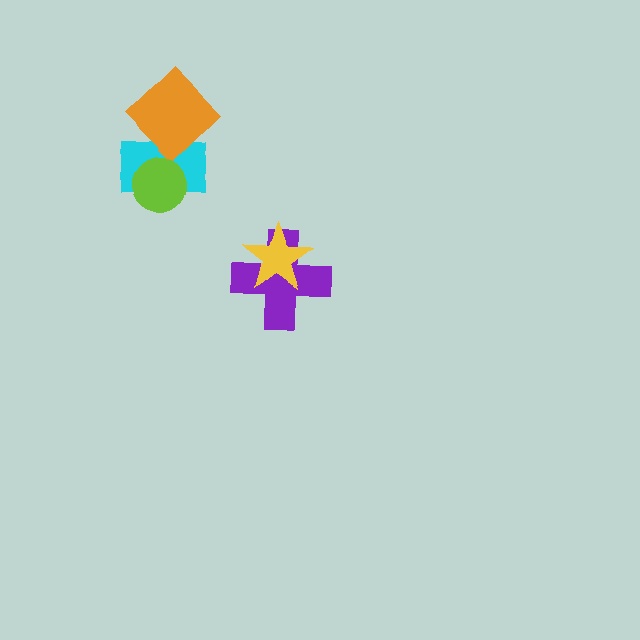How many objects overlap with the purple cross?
1 object overlaps with the purple cross.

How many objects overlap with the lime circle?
1 object overlaps with the lime circle.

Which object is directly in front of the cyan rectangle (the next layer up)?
The orange diamond is directly in front of the cyan rectangle.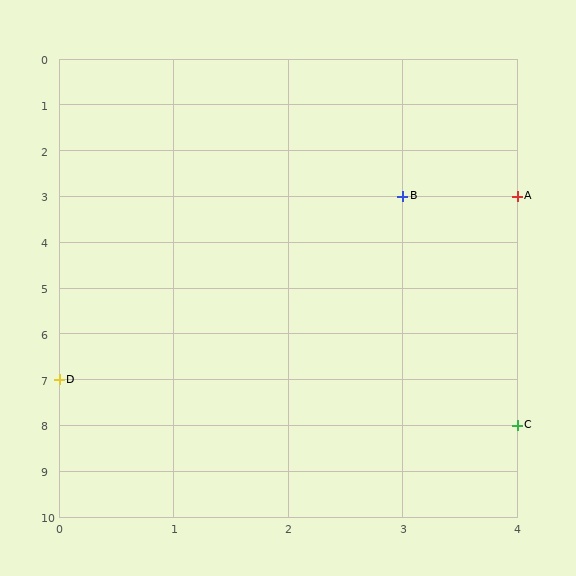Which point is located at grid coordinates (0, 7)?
Point D is at (0, 7).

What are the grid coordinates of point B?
Point B is at grid coordinates (3, 3).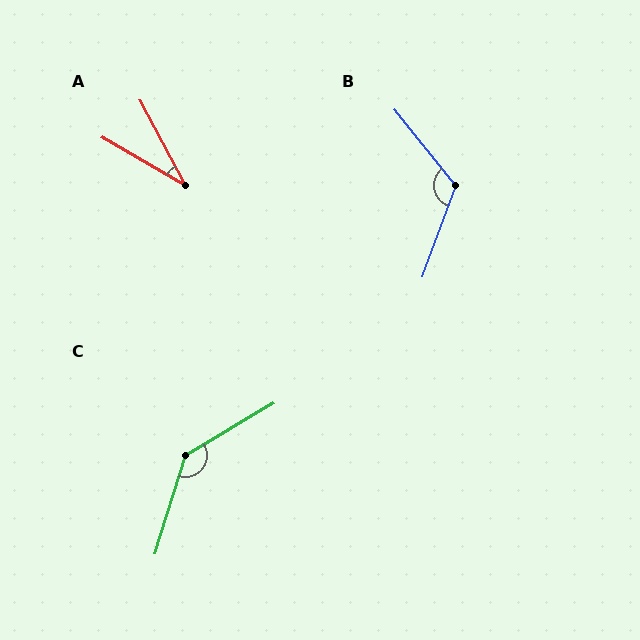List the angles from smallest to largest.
A (32°), B (121°), C (138°).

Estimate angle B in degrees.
Approximately 121 degrees.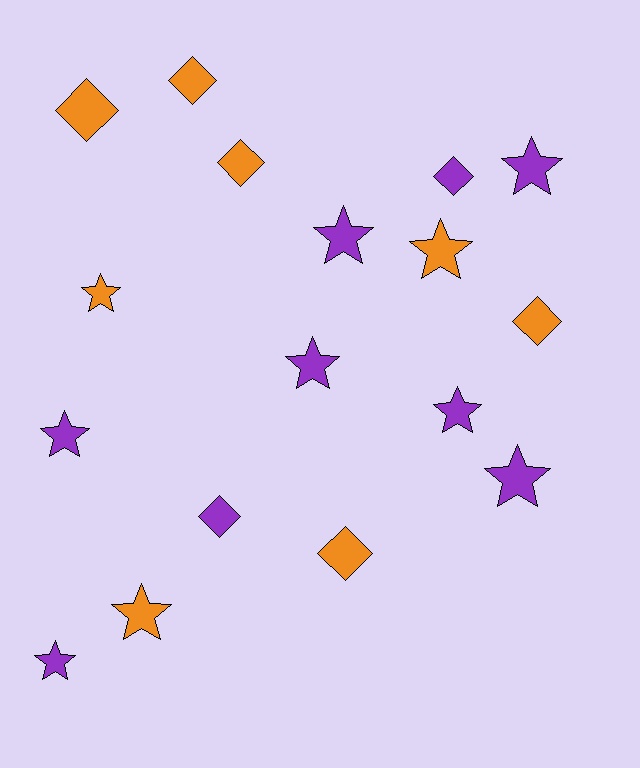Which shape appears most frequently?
Star, with 10 objects.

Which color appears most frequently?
Purple, with 9 objects.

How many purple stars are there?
There are 7 purple stars.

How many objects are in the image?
There are 17 objects.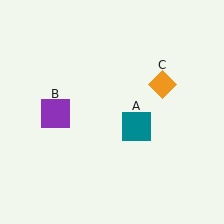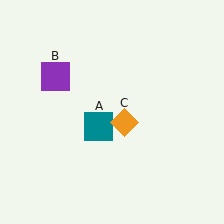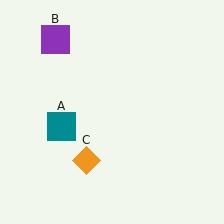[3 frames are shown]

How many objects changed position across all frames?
3 objects changed position: teal square (object A), purple square (object B), orange diamond (object C).